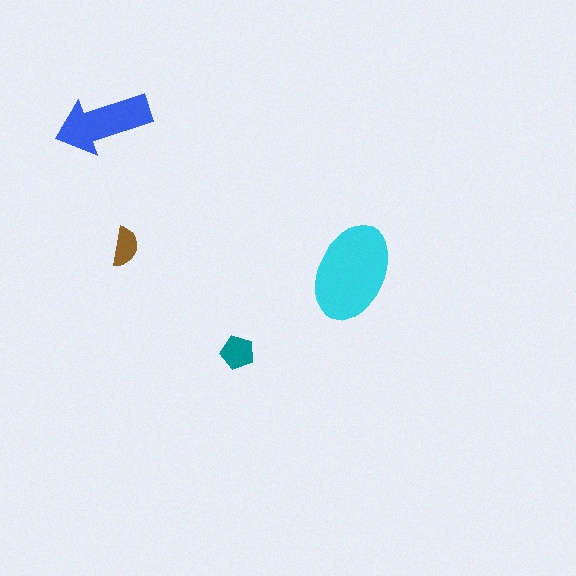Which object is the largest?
The cyan ellipse.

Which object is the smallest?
The brown semicircle.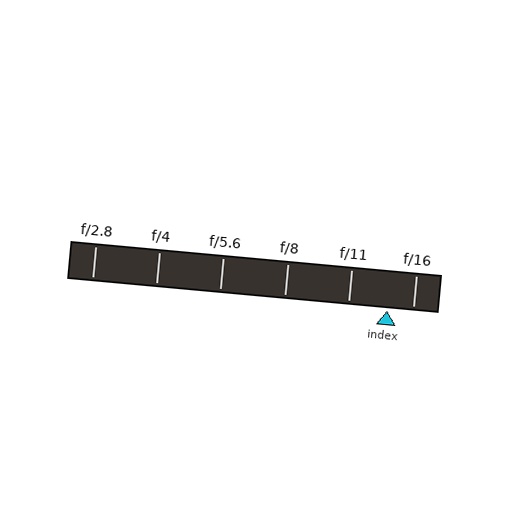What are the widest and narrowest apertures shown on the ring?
The widest aperture shown is f/2.8 and the narrowest is f/16.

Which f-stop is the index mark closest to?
The index mark is closest to f/16.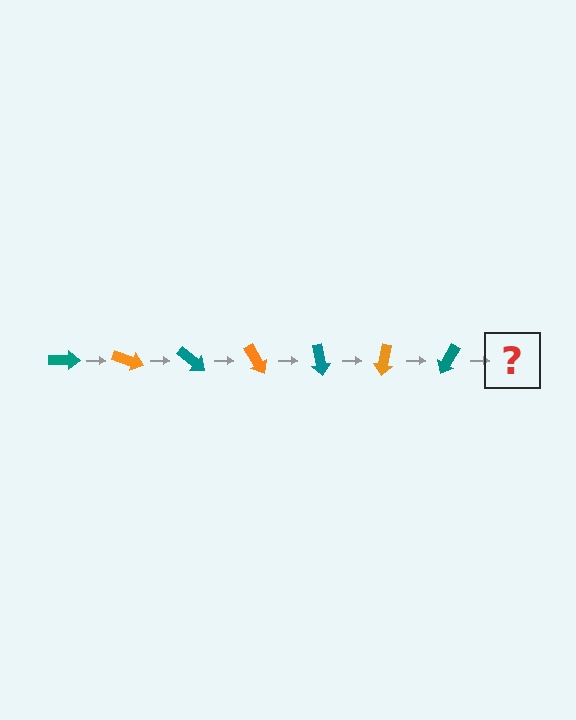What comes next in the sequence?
The next element should be an orange arrow, rotated 140 degrees from the start.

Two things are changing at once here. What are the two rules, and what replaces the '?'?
The two rules are that it rotates 20 degrees each step and the color cycles through teal and orange. The '?' should be an orange arrow, rotated 140 degrees from the start.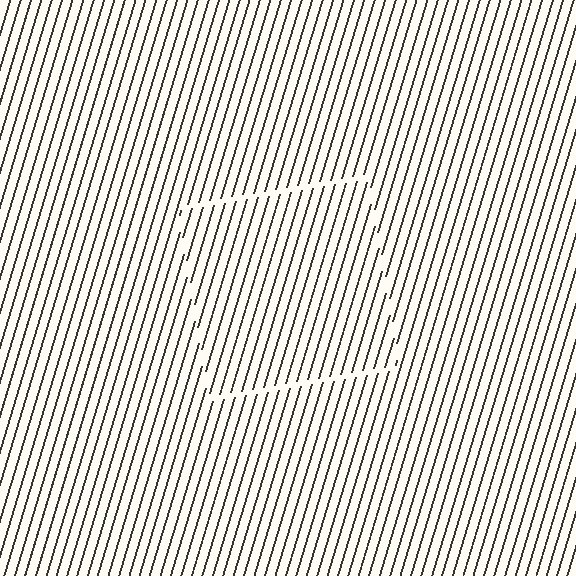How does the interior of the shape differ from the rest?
The interior of the shape contains the same grating, shifted by half a period — the contour is defined by the phase discontinuity where line-ends from the inner and outer gratings abut.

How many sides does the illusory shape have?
4 sides — the line-ends trace a square.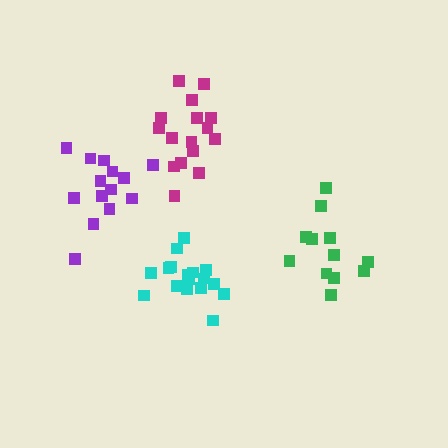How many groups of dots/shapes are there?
There are 4 groups.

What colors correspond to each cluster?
The clusters are colored: cyan, magenta, green, purple.